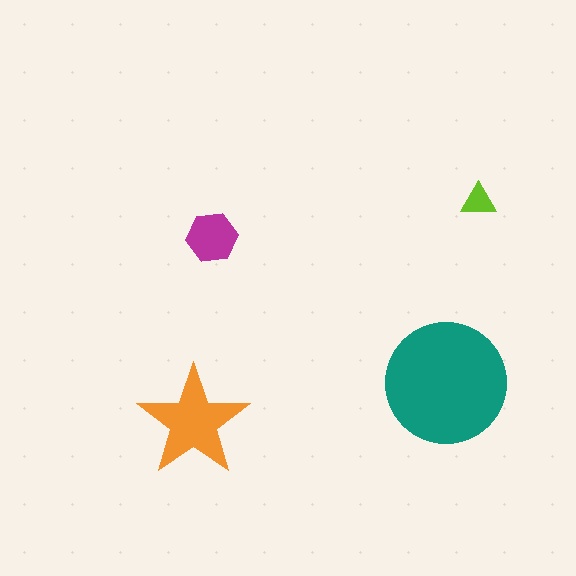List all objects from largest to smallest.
The teal circle, the orange star, the magenta hexagon, the lime triangle.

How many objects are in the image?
There are 4 objects in the image.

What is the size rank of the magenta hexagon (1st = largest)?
3rd.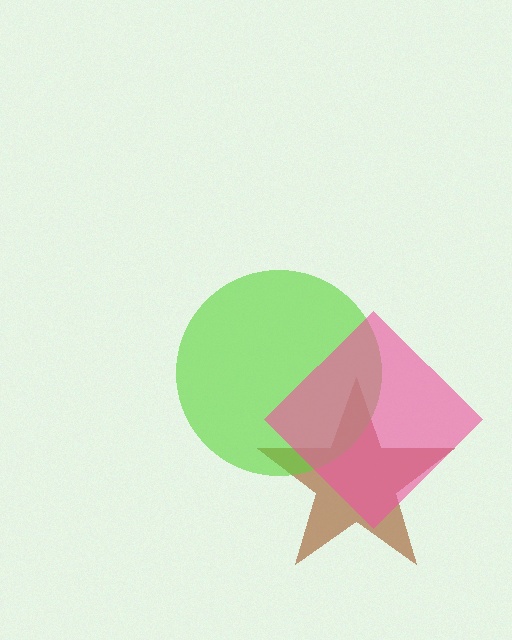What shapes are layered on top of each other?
The layered shapes are: a brown star, a lime circle, a pink diamond.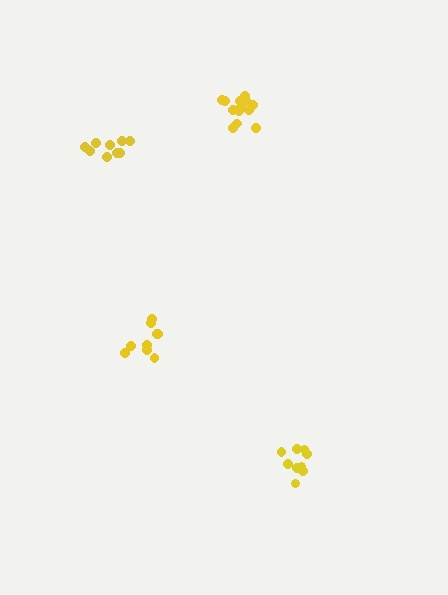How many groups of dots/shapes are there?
There are 4 groups.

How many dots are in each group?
Group 1: 13 dots, Group 2: 9 dots, Group 3: 9 dots, Group 4: 10 dots (41 total).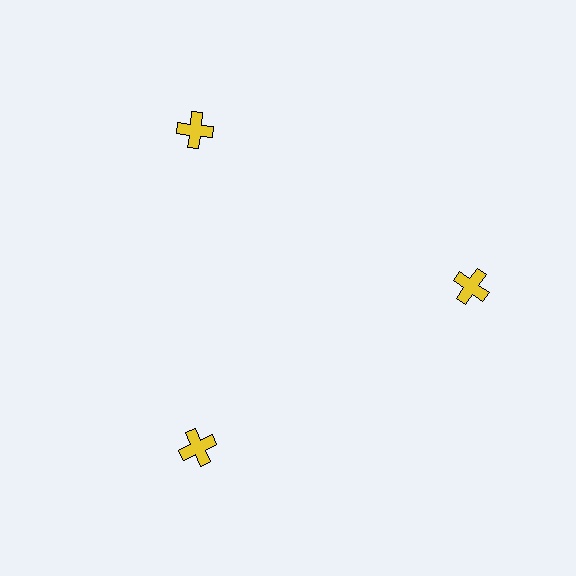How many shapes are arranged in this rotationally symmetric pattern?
There are 3 shapes, arranged in 3 groups of 1.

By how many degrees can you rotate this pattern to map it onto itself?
The pattern maps onto itself every 120 degrees of rotation.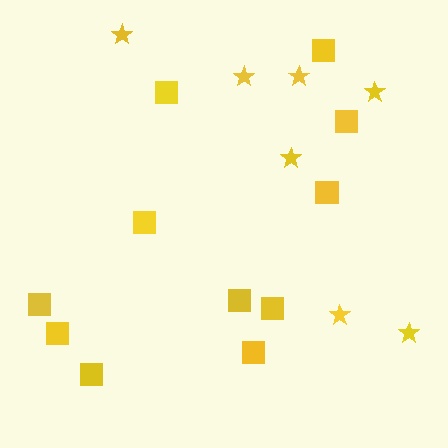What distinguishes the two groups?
There are 2 groups: one group of stars (7) and one group of squares (11).